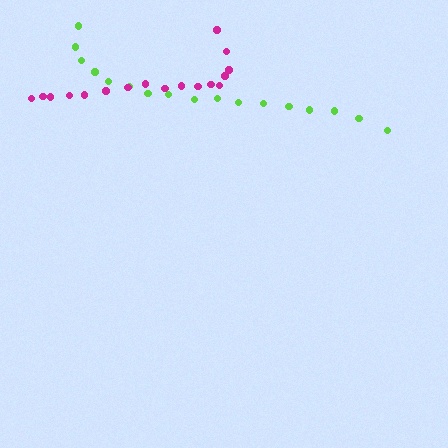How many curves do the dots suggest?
There are 2 distinct paths.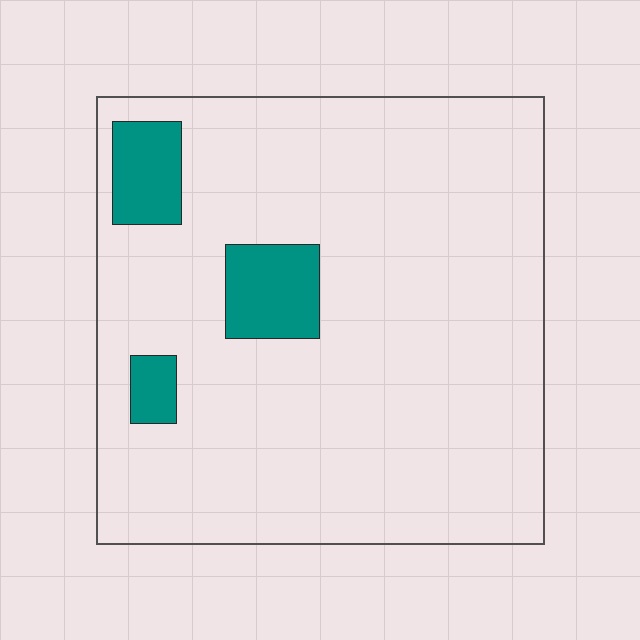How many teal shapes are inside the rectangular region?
3.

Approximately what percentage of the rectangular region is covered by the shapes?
Approximately 10%.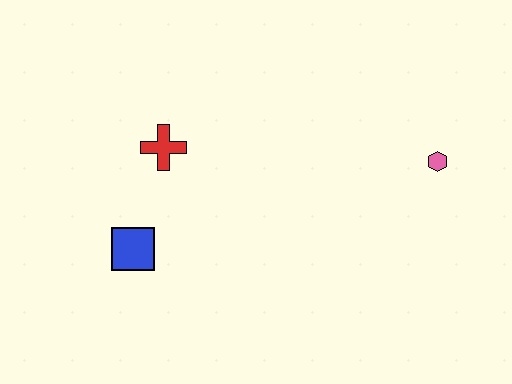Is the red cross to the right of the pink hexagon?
No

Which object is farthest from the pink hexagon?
The blue square is farthest from the pink hexagon.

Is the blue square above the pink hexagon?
No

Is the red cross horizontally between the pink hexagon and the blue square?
Yes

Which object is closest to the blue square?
The red cross is closest to the blue square.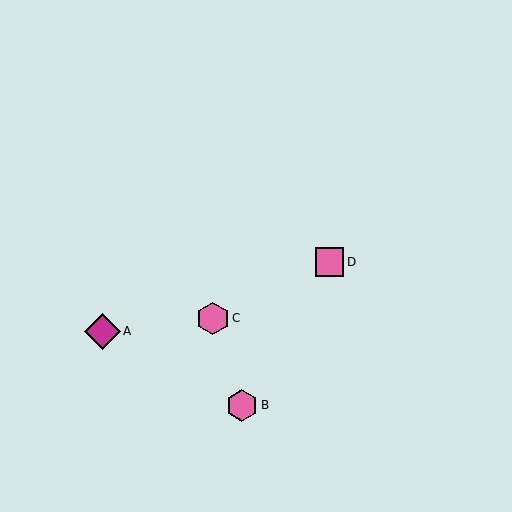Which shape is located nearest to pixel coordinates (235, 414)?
The pink hexagon (labeled B) at (242, 405) is nearest to that location.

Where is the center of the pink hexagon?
The center of the pink hexagon is at (242, 405).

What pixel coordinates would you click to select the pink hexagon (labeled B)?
Click at (242, 405) to select the pink hexagon B.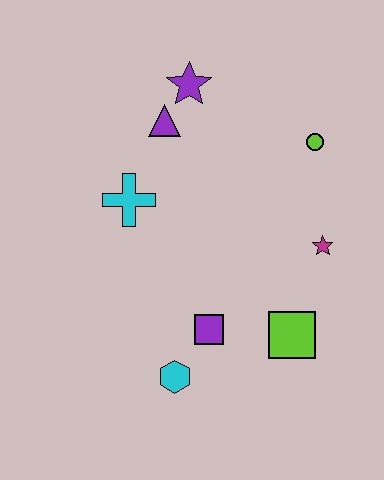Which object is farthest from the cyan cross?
The lime square is farthest from the cyan cross.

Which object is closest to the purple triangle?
The purple star is closest to the purple triangle.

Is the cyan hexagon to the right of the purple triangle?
Yes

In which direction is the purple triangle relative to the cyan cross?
The purple triangle is above the cyan cross.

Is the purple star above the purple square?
Yes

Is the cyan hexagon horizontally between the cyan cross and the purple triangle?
No